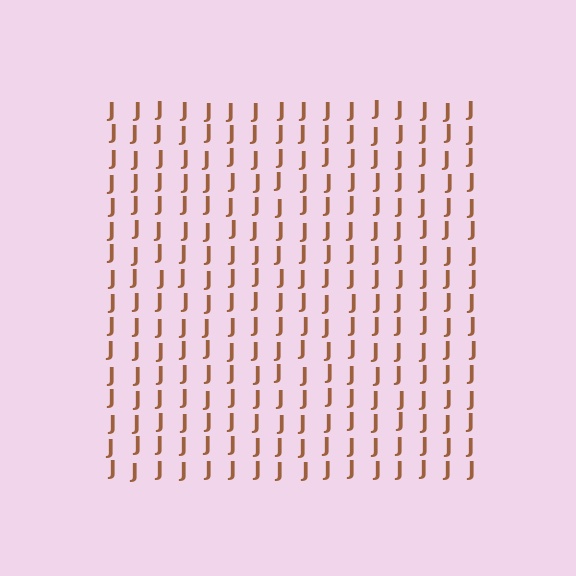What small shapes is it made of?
It is made of small letter J's.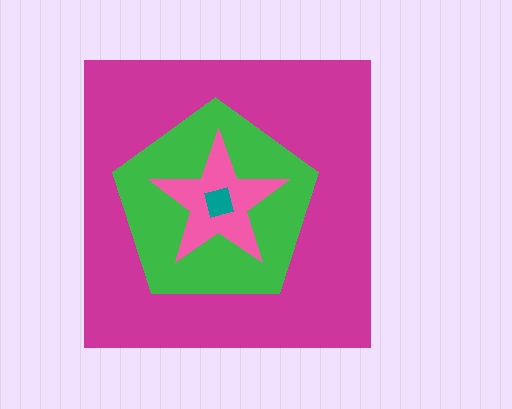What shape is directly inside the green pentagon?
The pink star.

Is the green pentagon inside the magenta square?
Yes.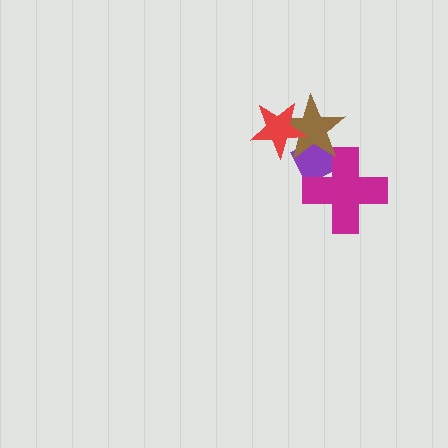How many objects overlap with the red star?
2 objects overlap with the red star.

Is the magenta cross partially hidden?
Yes, it is partially covered by another shape.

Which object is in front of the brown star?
The red star is in front of the brown star.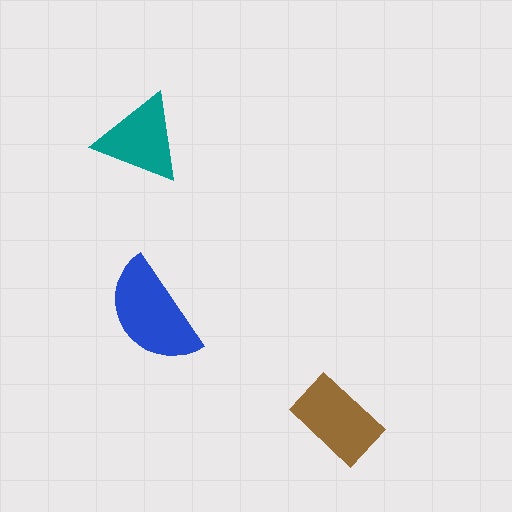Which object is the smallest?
The teal triangle.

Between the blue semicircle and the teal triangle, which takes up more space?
The blue semicircle.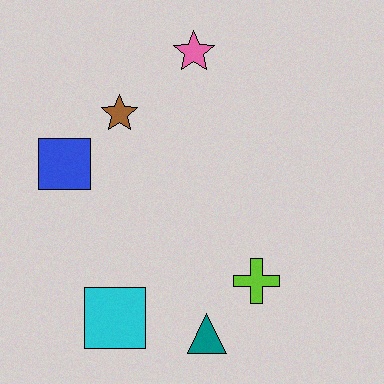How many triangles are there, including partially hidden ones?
There is 1 triangle.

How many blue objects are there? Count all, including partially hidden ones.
There is 1 blue object.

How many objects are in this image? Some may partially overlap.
There are 6 objects.